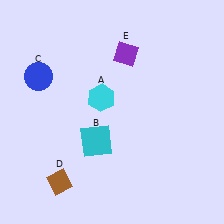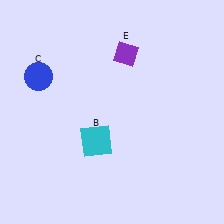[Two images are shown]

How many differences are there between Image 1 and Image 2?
There are 2 differences between the two images.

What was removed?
The cyan hexagon (A), the brown diamond (D) were removed in Image 2.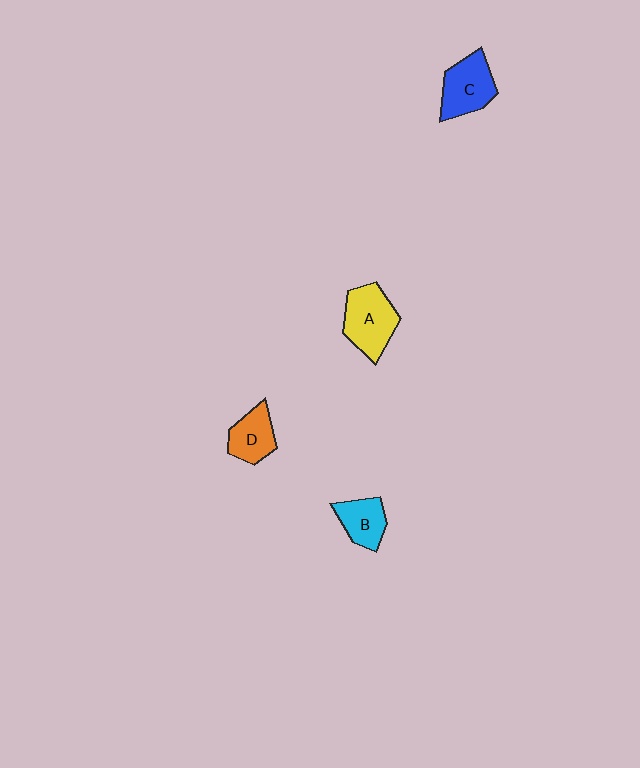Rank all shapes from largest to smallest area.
From largest to smallest: A (yellow), C (blue), D (orange), B (cyan).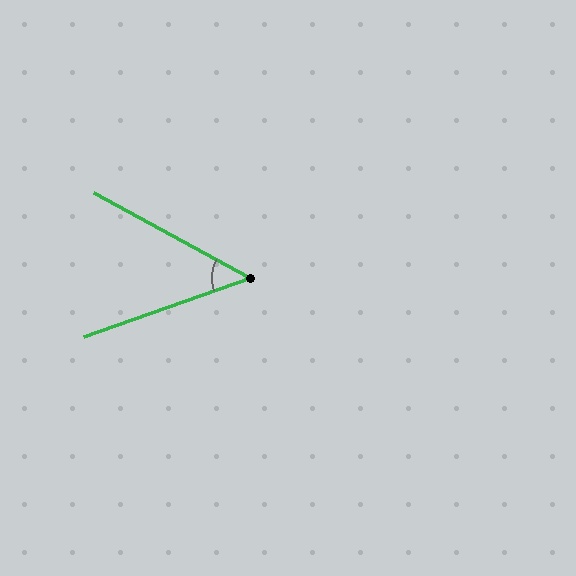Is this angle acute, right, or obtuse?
It is acute.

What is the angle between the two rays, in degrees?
Approximately 48 degrees.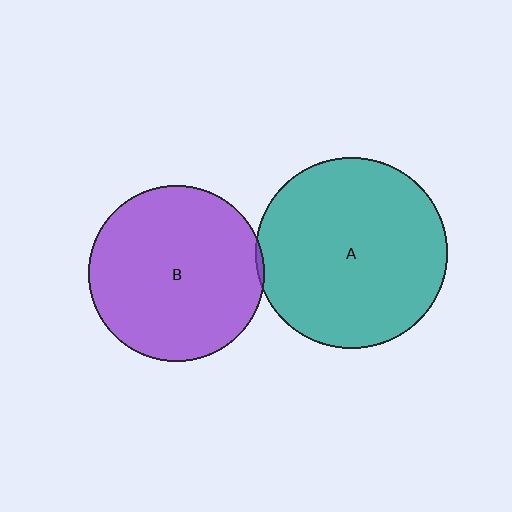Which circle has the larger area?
Circle A (teal).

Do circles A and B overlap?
Yes.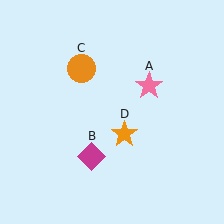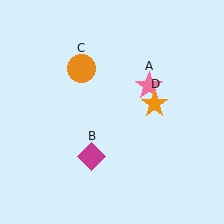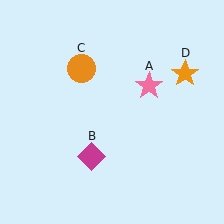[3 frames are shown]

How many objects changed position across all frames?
1 object changed position: orange star (object D).